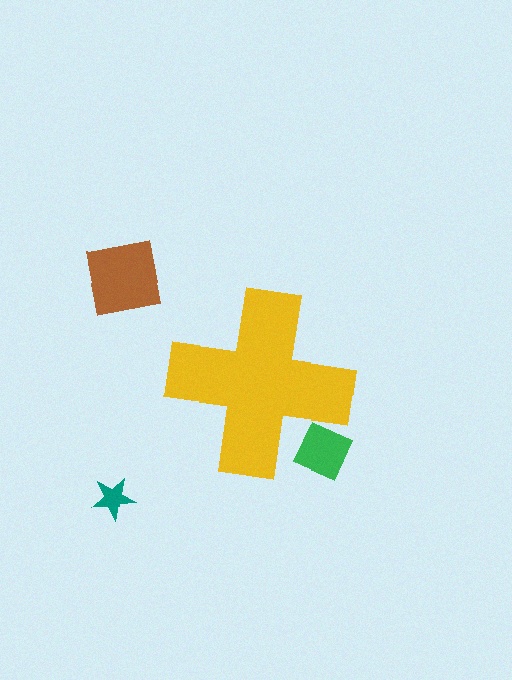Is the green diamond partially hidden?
Yes, the green diamond is partially hidden behind the yellow cross.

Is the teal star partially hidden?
No, the teal star is fully visible.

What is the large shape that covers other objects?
A yellow cross.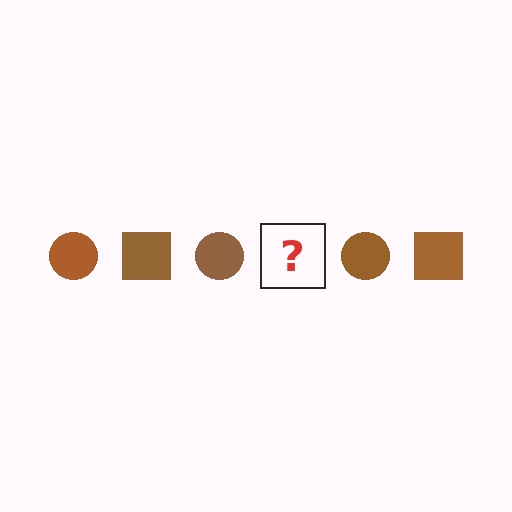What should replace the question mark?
The question mark should be replaced with a brown square.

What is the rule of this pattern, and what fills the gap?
The rule is that the pattern cycles through circle, square shapes in brown. The gap should be filled with a brown square.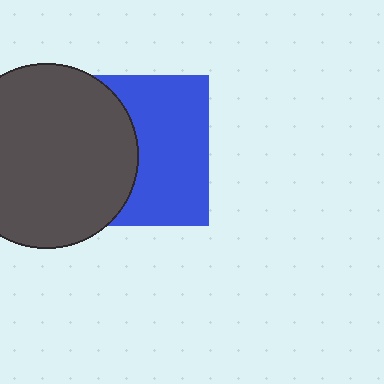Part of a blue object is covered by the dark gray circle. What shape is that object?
It is a square.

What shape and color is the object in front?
The object in front is a dark gray circle.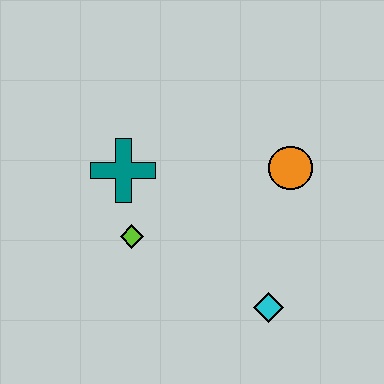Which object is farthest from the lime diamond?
The orange circle is farthest from the lime diamond.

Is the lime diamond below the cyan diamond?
No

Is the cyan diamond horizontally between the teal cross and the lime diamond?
No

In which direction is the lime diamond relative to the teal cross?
The lime diamond is below the teal cross.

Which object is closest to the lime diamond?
The teal cross is closest to the lime diamond.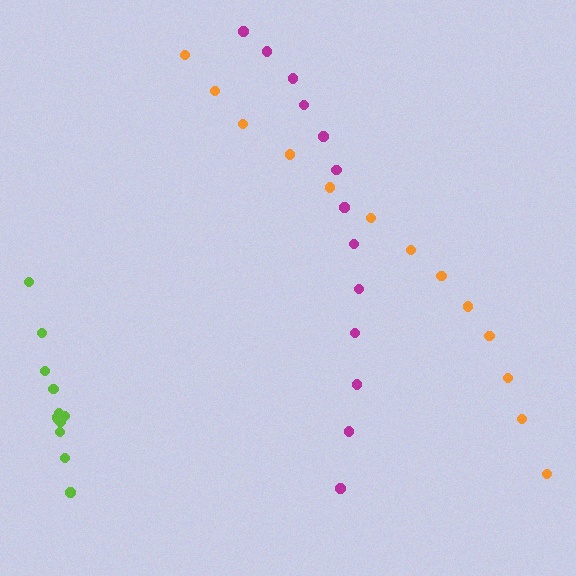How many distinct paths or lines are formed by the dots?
There are 3 distinct paths.